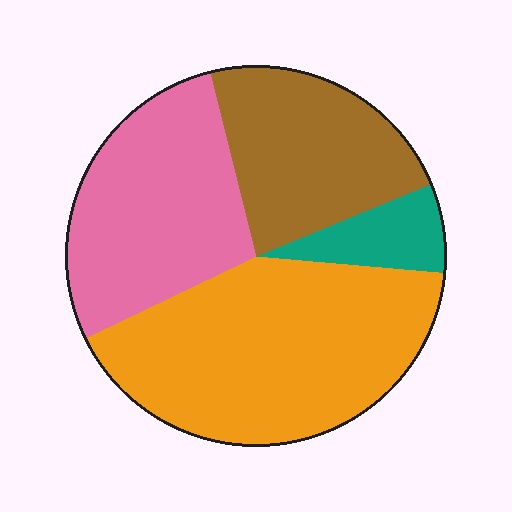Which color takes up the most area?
Orange, at roughly 40%.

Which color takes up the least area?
Teal, at roughly 10%.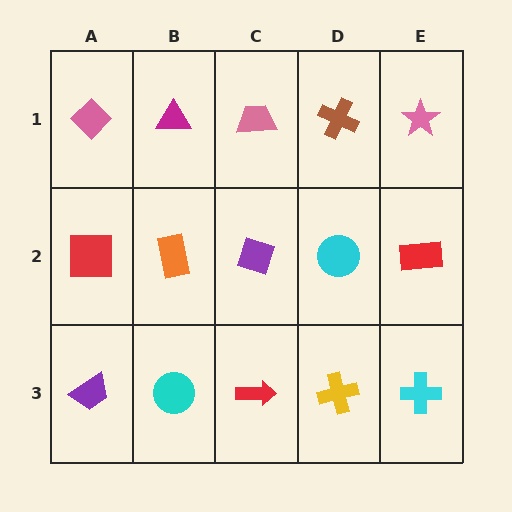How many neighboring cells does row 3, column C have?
3.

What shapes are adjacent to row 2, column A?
A pink diamond (row 1, column A), a purple trapezoid (row 3, column A), an orange rectangle (row 2, column B).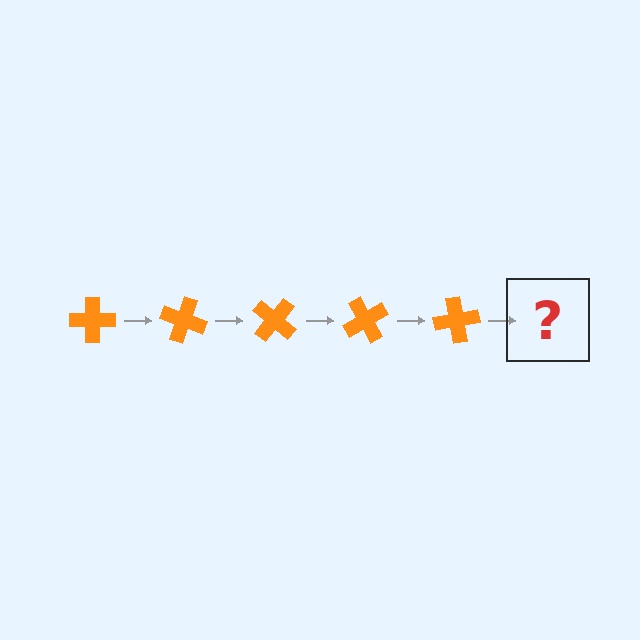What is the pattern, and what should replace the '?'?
The pattern is that the cross rotates 20 degrees each step. The '?' should be an orange cross rotated 100 degrees.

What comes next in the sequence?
The next element should be an orange cross rotated 100 degrees.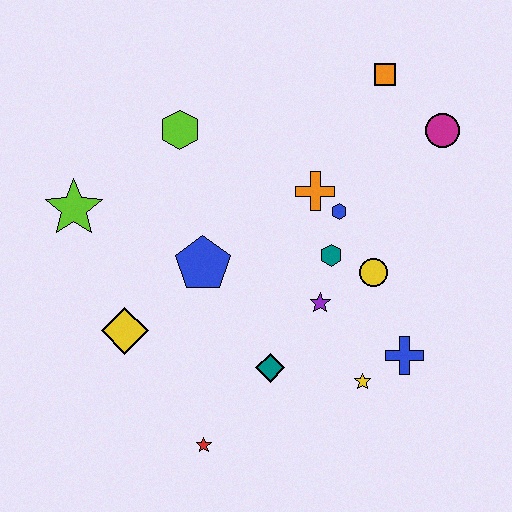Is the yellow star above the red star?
Yes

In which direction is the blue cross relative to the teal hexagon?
The blue cross is below the teal hexagon.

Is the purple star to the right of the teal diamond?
Yes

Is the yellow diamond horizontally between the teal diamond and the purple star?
No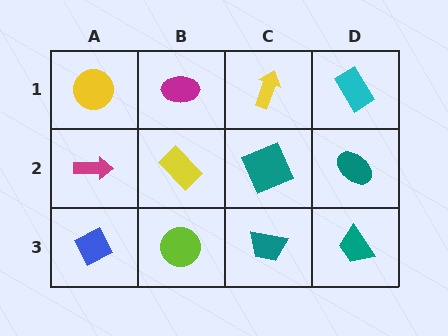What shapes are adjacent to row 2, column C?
A yellow arrow (row 1, column C), a teal trapezoid (row 3, column C), a yellow rectangle (row 2, column B), a teal ellipse (row 2, column D).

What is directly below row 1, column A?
A magenta arrow.